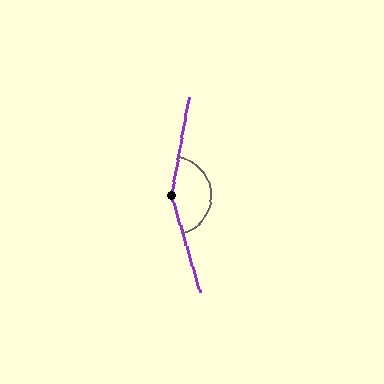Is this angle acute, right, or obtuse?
It is obtuse.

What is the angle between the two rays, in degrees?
Approximately 154 degrees.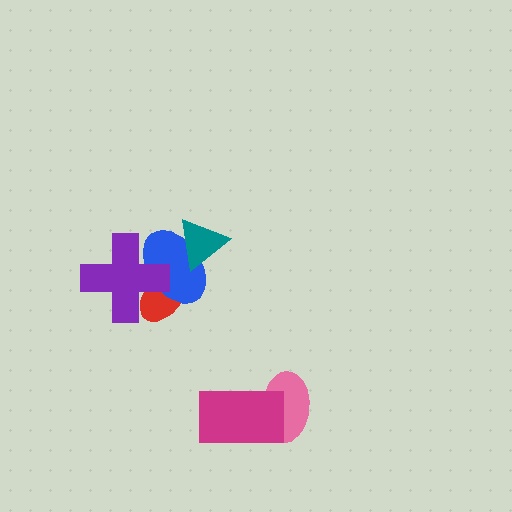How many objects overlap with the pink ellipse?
1 object overlaps with the pink ellipse.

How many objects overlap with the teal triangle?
1 object overlaps with the teal triangle.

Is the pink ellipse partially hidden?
Yes, it is partially covered by another shape.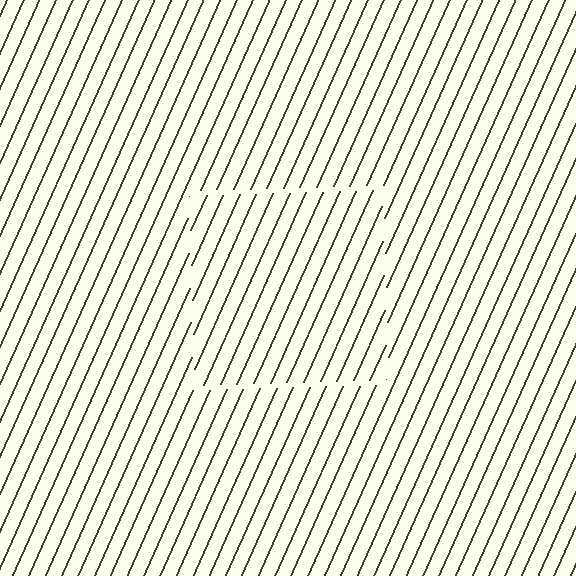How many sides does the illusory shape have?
4 sides — the line-ends trace a square.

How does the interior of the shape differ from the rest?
The interior of the shape contains the same grating, shifted by half a period — the contour is defined by the phase discontinuity where line-ends from the inner and outer gratings abut.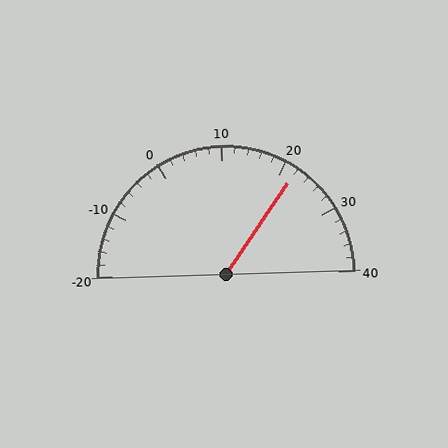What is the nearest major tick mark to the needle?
The nearest major tick mark is 20.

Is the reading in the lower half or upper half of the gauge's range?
The reading is in the upper half of the range (-20 to 40).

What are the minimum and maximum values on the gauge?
The gauge ranges from -20 to 40.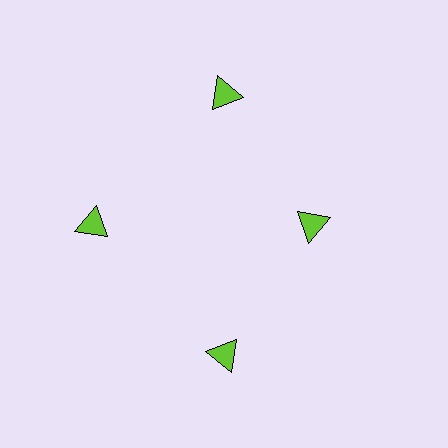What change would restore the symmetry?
The symmetry would be restored by moving it outward, back onto the ring so that all 4 triangles sit at equal angles and equal distance from the center.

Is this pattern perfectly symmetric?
No. The 4 lime triangles are arranged in a ring, but one element near the 3 o'clock position is pulled inward toward the center, breaking the 4-fold rotational symmetry.